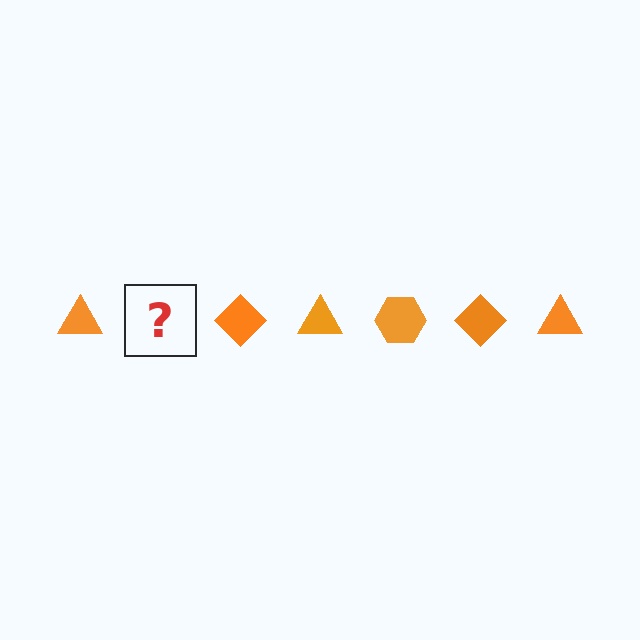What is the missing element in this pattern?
The missing element is an orange hexagon.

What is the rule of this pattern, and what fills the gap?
The rule is that the pattern cycles through triangle, hexagon, diamond shapes in orange. The gap should be filled with an orange hexagon.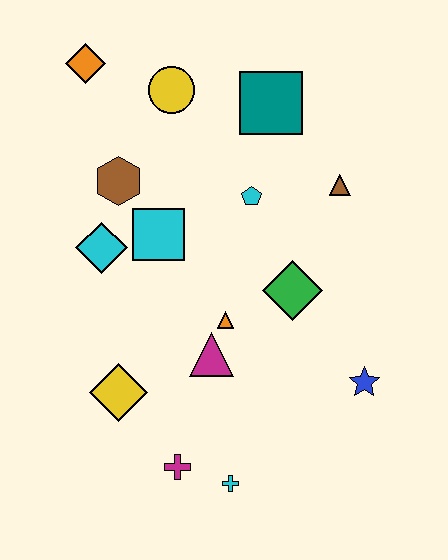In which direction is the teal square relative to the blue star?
The teal square is above the blue star.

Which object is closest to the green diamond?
The orange triangle is closest to the green diamond.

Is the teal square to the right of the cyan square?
Yes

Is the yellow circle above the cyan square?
Yes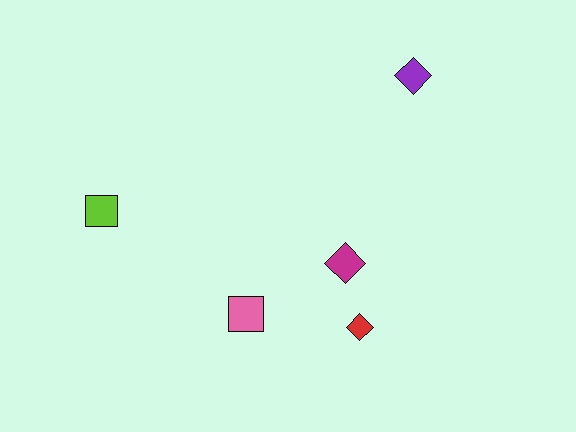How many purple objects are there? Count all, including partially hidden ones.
There is 1 purple object.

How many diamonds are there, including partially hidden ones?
There are 3 diamonds.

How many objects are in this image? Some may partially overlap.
There are 5 objects.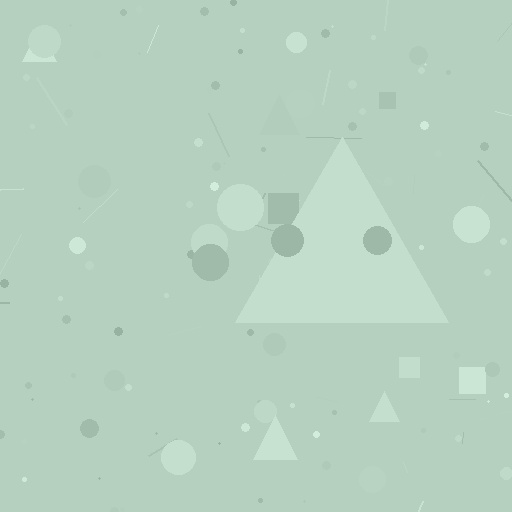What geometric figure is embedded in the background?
A triangle is embedded in the background.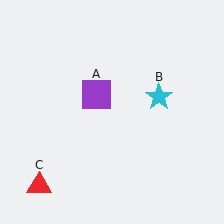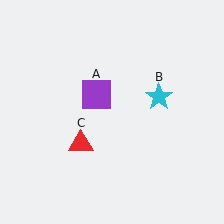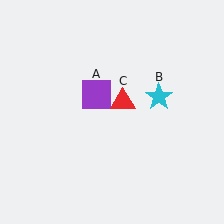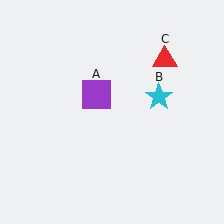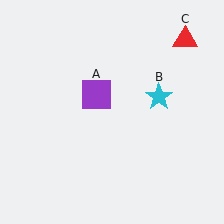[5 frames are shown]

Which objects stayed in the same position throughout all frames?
Purple square (object A) and cyan star (object B) remained stationary.